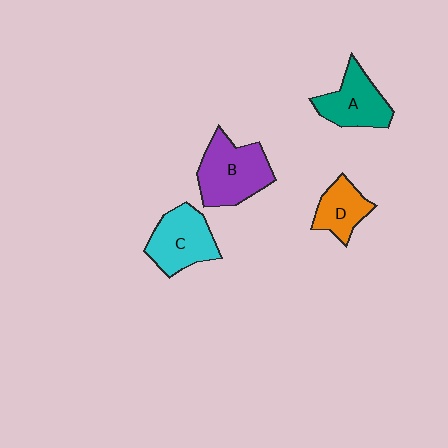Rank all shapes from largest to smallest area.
From largest to smallest: B (purple), C (cyan), A (teal), D (orange).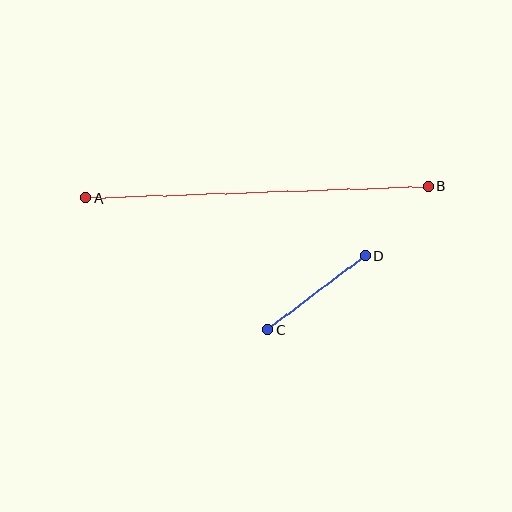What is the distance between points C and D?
The distance is approximately 123 pixels.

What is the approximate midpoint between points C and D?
The midpoint is at approximately (316, 293) pixels.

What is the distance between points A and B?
The distance is approximately 343 pixels.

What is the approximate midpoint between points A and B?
The midpoint is at approximately (257, 192) pixels.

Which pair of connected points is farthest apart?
Points A and B are farthest apart.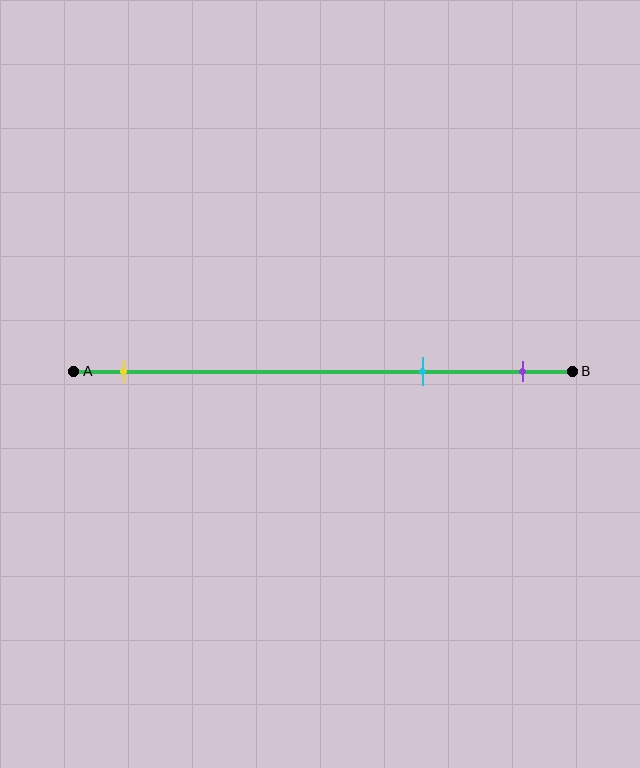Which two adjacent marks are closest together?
The cyan and purple marks are the closest adjacent pair.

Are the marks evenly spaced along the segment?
No, the marks are not evenly spaced.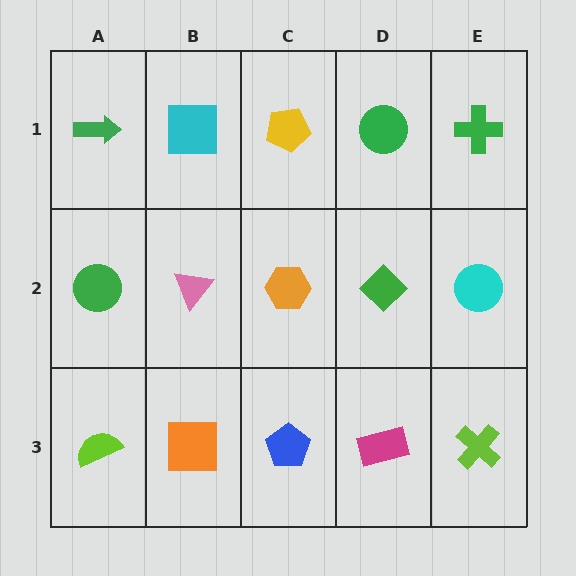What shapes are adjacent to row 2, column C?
A yellow pentagon (row 1, column C), a blue pentagon (row 3, column C), a pink triangle (row 2, column B), a green diamond (row 2, column D).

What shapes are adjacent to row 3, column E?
A cyan circle (row 2, column E), a magenta rectangle (row 3, column D).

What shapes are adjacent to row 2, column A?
A green arrow (row 1, column A), a lime semicircle (row 3, column A), a pink triangle (row 2, column B).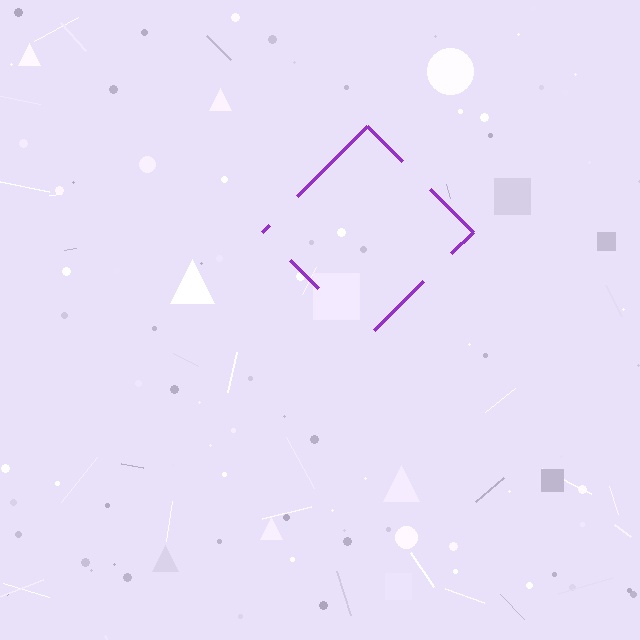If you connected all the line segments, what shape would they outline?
They would outline a diamond.